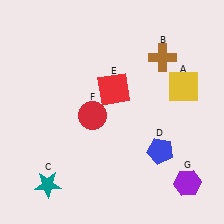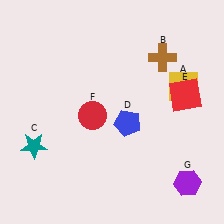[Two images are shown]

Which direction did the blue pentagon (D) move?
The blue pentagon (D) moved left.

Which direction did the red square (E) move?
The red square (E) moved right.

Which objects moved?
The objects that moved are: the teal star (C), the blue pentagon (D), the red square (E).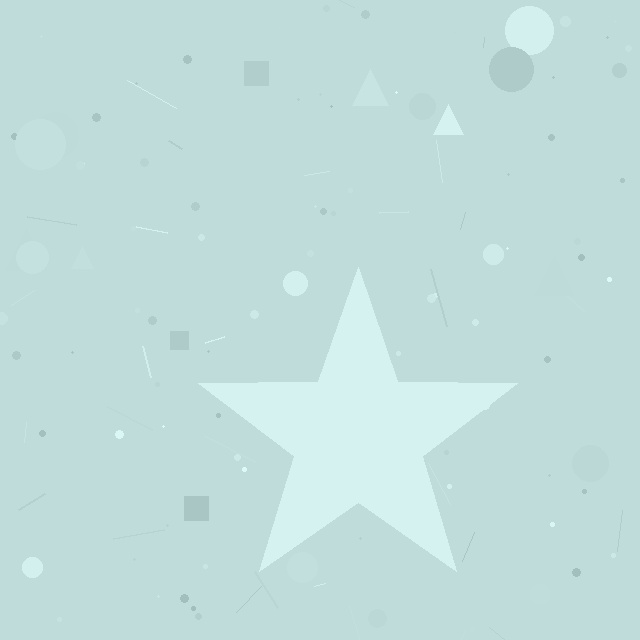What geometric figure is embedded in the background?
A star is embedded in the background.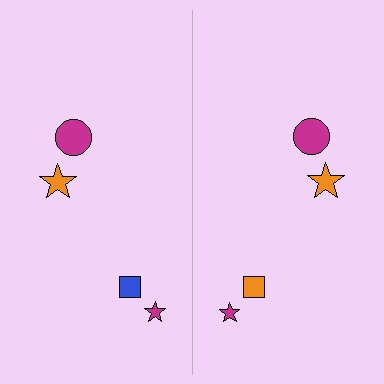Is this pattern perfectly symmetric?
No, the pattern is not perfectly symmetric. The orange square on the right side breaks the symmetry — its mirror counterpart is blue.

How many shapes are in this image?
There are 8 shapes in this image.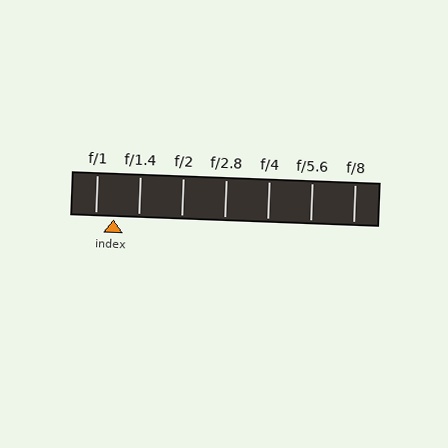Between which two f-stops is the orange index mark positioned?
The index mark is between f/1 and f/1.4.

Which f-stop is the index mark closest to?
The index mark is closest to f/1.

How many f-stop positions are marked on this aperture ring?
There are 7 f-stop positions marked.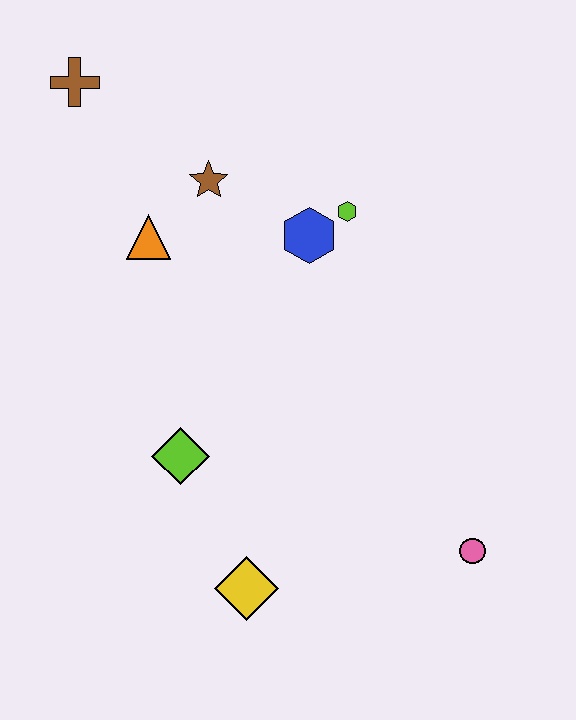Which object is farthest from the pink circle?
The brown cross is farthest from the pink circle.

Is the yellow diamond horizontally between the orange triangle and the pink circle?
Yes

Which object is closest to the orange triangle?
The brown star is closest to the orange triangle.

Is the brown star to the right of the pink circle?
No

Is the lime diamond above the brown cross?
No